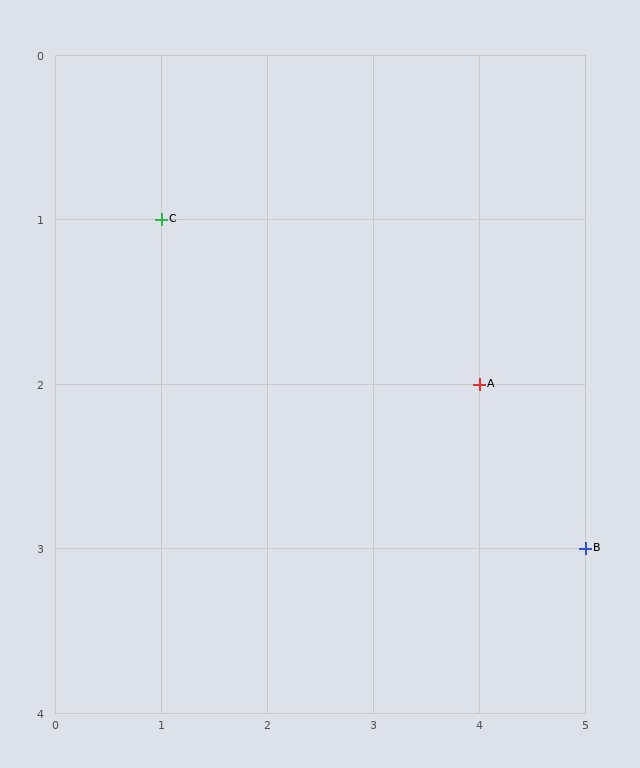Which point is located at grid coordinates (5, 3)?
Point B is at (5, 3).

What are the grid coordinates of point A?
Point A is at grid coordinates (4, 2).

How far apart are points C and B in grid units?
Points C and B are 4 columns and 2 rows apart (about 4.5 grid units diagonally).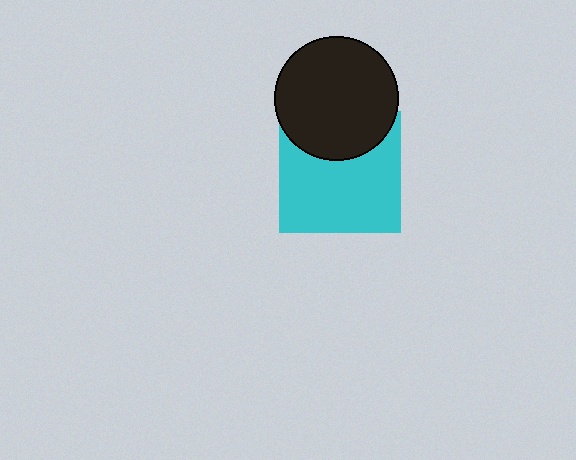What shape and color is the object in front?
The object in front is a black circle.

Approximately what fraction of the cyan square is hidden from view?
Roughly 30% of the cyan square is hidden behind the black circle.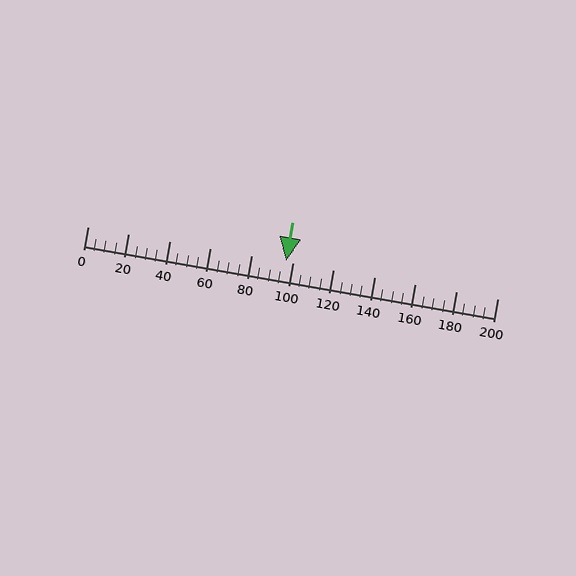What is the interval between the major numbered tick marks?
The major tick marks are spaced 20 units apart.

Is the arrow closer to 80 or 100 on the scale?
The arrow is closer to 100.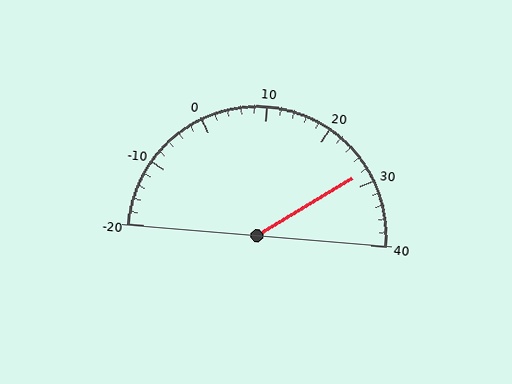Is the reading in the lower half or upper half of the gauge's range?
The reading is in the upper half of the range (-20 to 40).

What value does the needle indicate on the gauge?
The needle indicates approximately 28.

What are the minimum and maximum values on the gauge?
The gauge ranges from -20 to 40.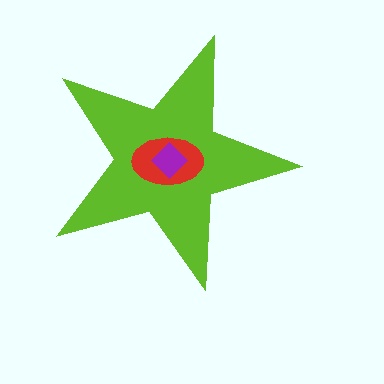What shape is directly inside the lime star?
The red ellipse.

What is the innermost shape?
The purple diamond.